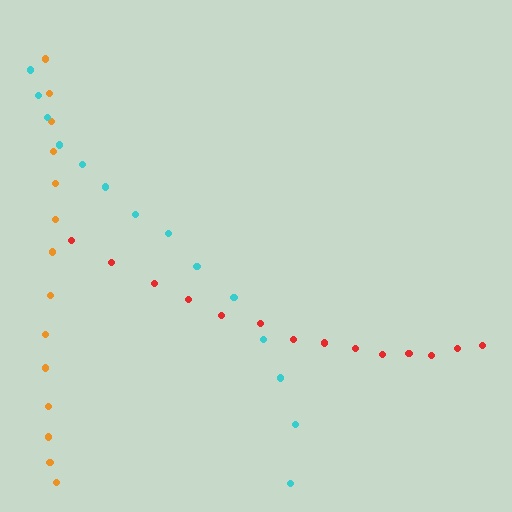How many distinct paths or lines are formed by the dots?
There are 3 distinct paths.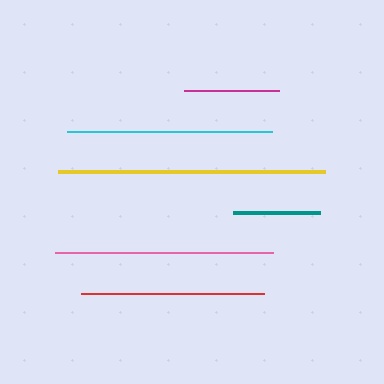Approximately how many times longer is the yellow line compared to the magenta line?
The yellow line is approximately 2.8 times the length of the magenta line.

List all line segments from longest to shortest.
From longest to shortest: yellow, pink, cyan, red, magenta, teal.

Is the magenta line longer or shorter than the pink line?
The pink line is longer than the magenta line.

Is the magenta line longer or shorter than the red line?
The red line is longer than the magenta line.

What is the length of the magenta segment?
The magenta segment is approximately 95 pixels long.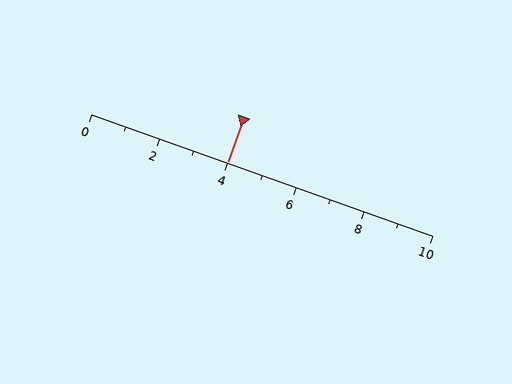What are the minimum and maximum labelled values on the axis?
The axis runs from 0 to 10.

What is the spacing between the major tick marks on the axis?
The major ticks are spaced 2 apart.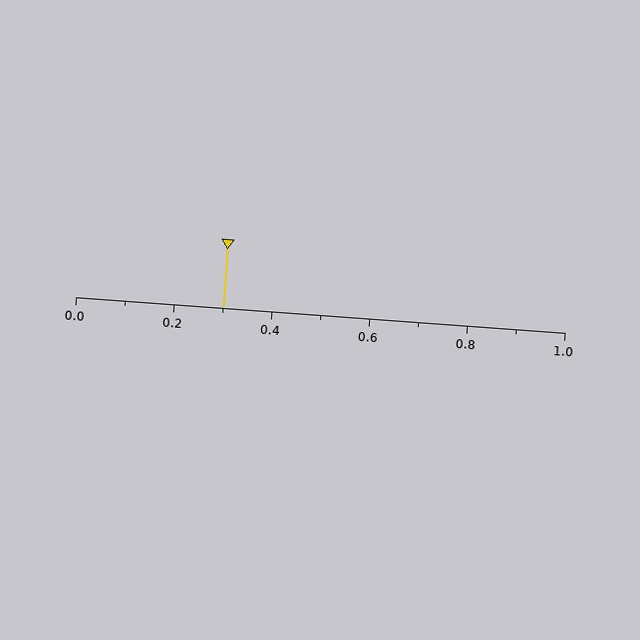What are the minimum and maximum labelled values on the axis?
The axis runs from 0.0 to 1.0.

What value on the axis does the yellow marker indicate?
The marker indicates approximately 0.3.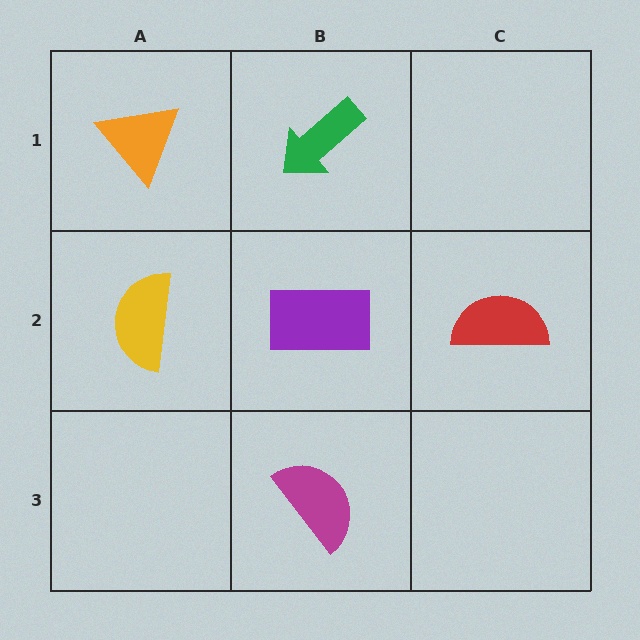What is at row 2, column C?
A red semicircle.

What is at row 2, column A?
A yellow semicircle.